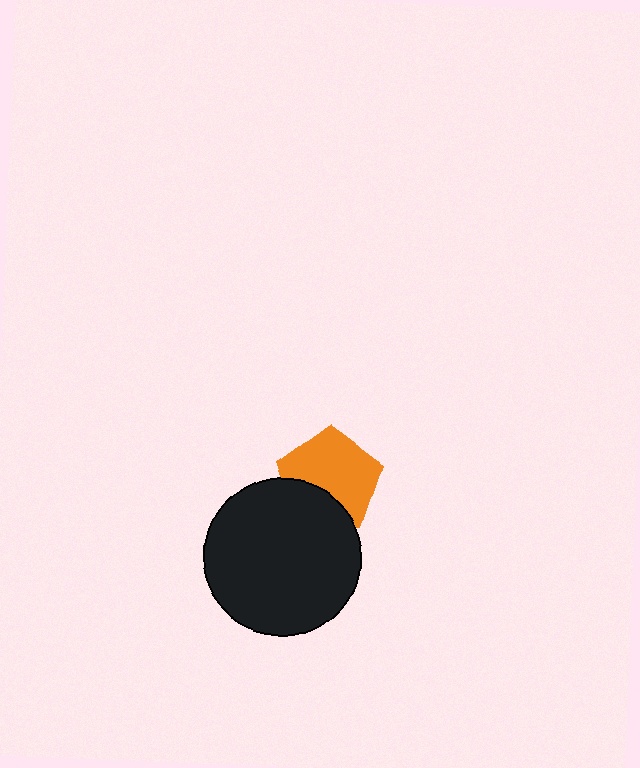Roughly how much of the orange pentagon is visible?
Most of it is visible (roughly 70%).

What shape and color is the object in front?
The object in front is a black circle.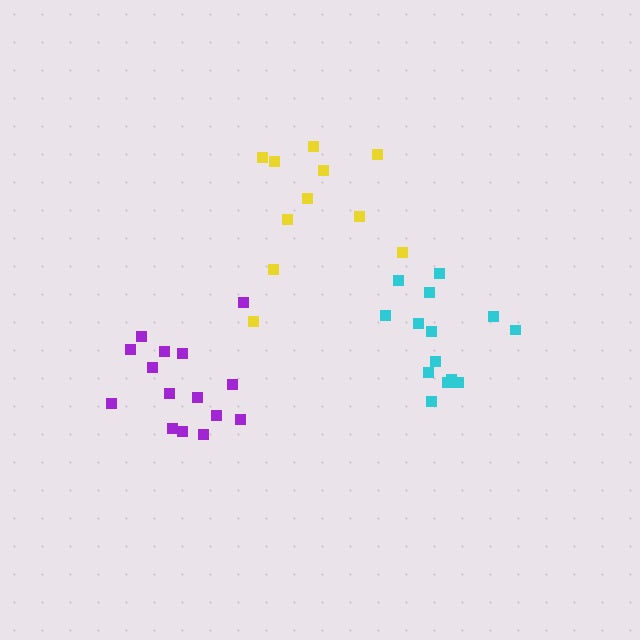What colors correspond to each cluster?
The clusters are colored: purple, cyan, yellow.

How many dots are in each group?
Group 1: 15 dots, Group 2: 14 dots, Group 3: 11 dots (40 total).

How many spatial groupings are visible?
There are 3 spatial groupings.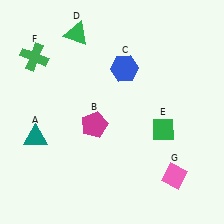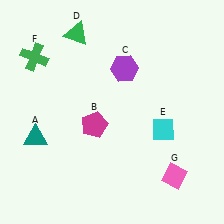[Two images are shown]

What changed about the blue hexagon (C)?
In Image 1, C is blue. In Image 2, it changed to purple.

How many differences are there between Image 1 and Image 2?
There are 2 differences between the two images.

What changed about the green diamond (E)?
In Image 1, E is green. In Image 2, it changed to cyan.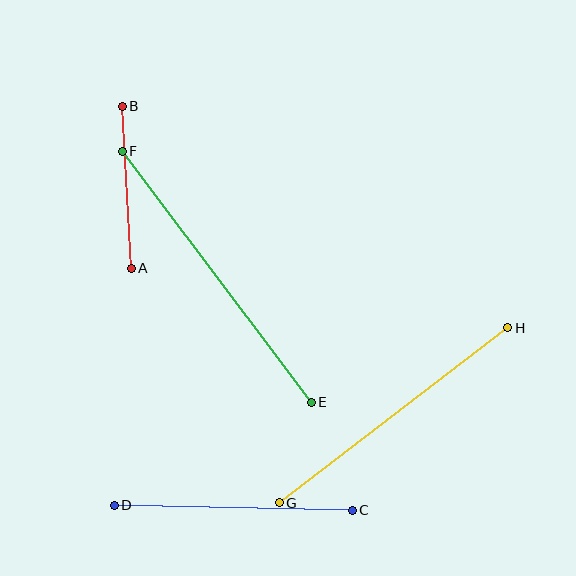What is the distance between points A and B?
The distance is approximately 162 pixels.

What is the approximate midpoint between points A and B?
The midpoint is at approximately (127, 187) pixels.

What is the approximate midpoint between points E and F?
The midpoint is at approximately (217, 277) pixels.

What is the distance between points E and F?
The distance is approximately 314 pixels.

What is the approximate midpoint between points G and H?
The midpoint is at approximately (394, 415) pixels.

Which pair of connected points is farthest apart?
Points E and F are farthest apart.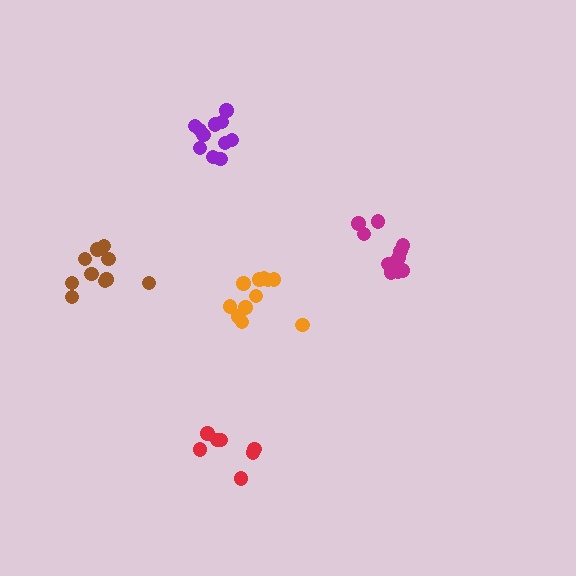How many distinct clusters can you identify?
There are 5 distinct clusters.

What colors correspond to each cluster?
The clusters are colored: orange, purple, magenta, brown, red.